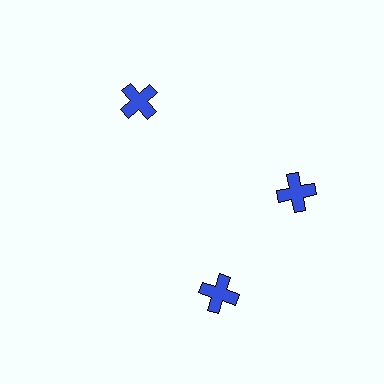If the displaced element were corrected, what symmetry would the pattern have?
It would have 3-fold rotational symmetry — the pattern would map onto itself every 120 degrees.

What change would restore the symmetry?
The symmetry would be restored by rotating it back into even spacing with its neighbors so that all 3 crosses sit at equal angles and equal distance from the center.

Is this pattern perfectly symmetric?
No. The 3 blue crosses are arranged in a ring, but one element near the 7 o'clock position is rotated out of alignment along the ring, breaking the 3-fold rotational symmetry.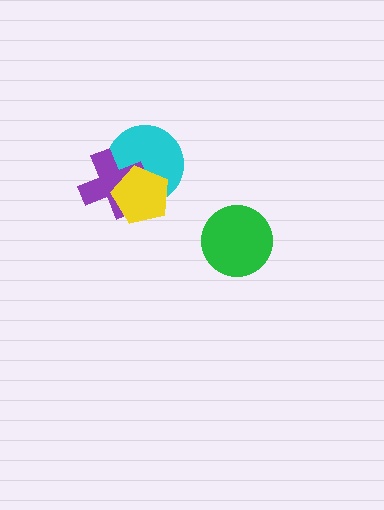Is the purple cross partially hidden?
Yes, it is partially covered by another shape.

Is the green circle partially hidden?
No, no other shape covers it.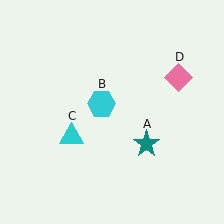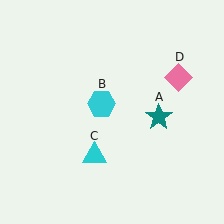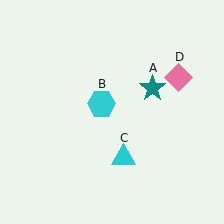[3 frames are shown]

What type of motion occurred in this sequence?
The teal star (object A), cyan triangle (object C) rotated counterclockwise around the center of the scene.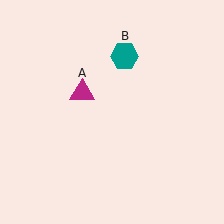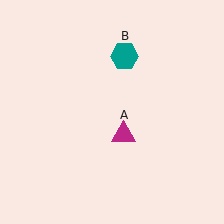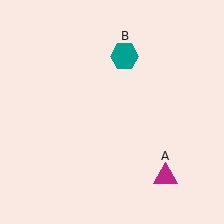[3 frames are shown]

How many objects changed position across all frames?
1 object changed position: magenta triangle (object A).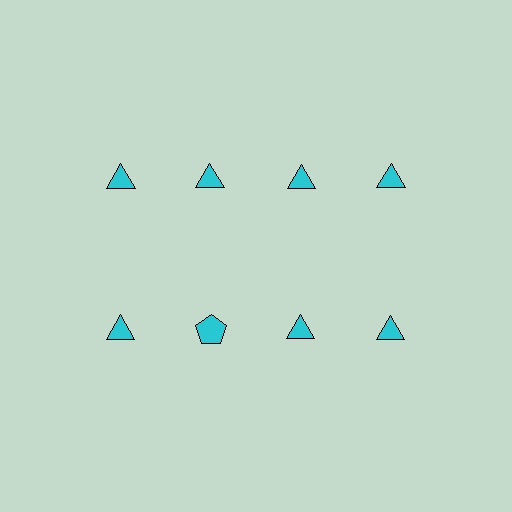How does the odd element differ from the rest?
It has a different shape: pentagon instead of triangle.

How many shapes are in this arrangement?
There are 8 shapes arranged in a grid pattern.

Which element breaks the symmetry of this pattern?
The cyan pentagon in the second row, second from left column breaks the symmetry. All other shapes are cyan triangles.